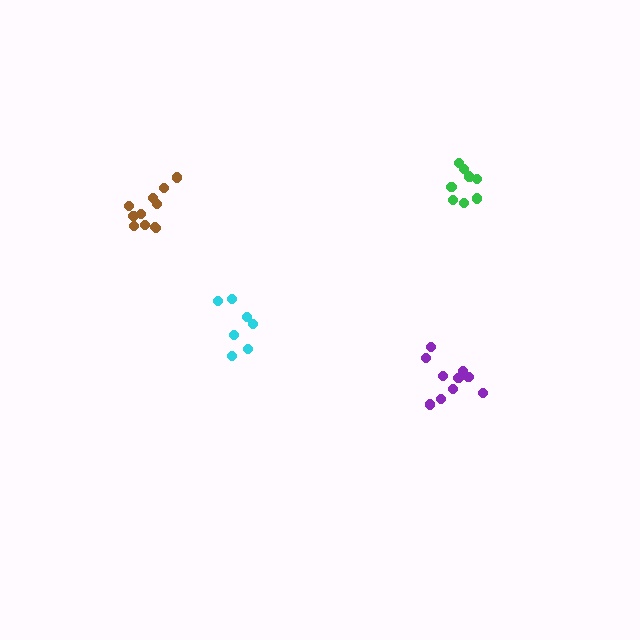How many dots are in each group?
Group 1: 9 dots, Group 2: 10 dots, Group 3: 7 dots, Group 4: 11 dots (37 total).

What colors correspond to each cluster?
The clusters are colored: green, purple, cyan, brown.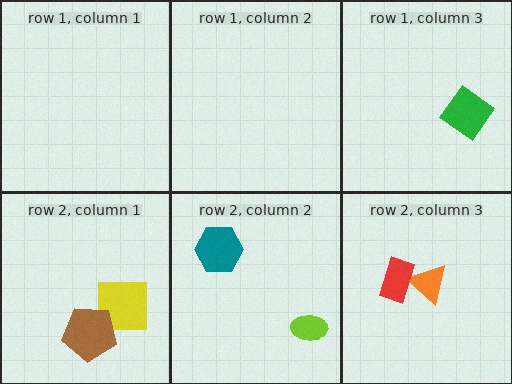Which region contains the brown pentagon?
The row 2, column 1 region.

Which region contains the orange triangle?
The row 2, column 3 region.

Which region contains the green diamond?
The row 1, column 3 region.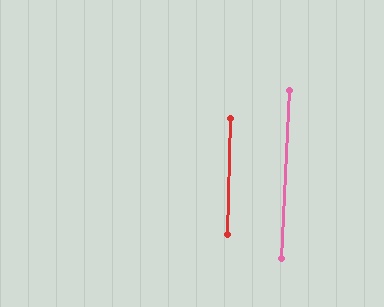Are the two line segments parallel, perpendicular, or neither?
Parallel — their directions differ by only 1.2°.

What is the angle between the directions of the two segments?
Approximately 1 degree.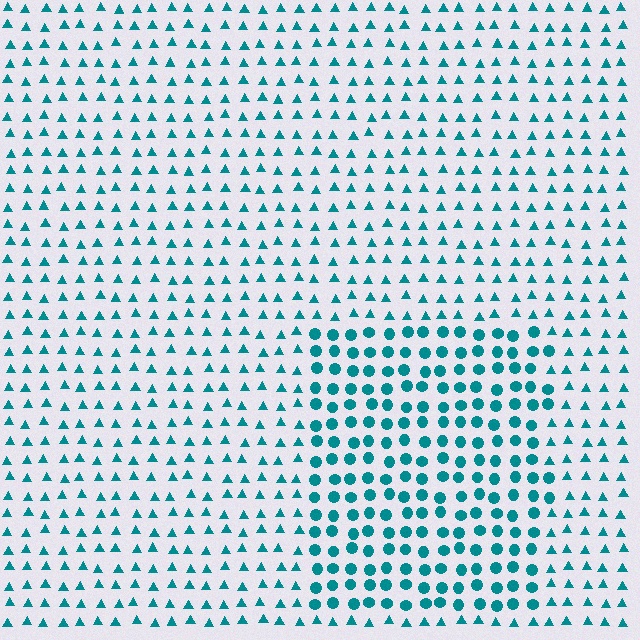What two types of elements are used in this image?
The image uses circles inside the rectangle region and triangles outside it.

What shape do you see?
I see a rectangle.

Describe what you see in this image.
The image is filled with small teal elements arranged in a uniform grid. A rectangle-shaped region contains circles, while the surrounding area contains triangles. The boundary is defined purely by the change in element shape.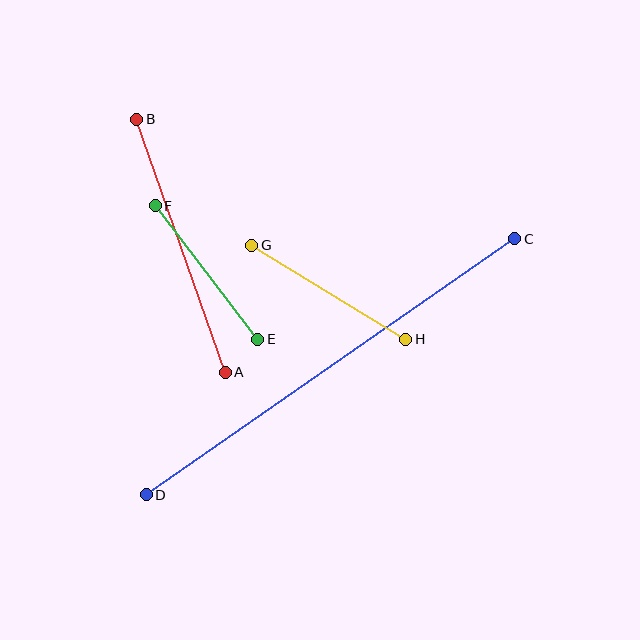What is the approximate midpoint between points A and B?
The midpoint is at approximately (181, 246) pixels.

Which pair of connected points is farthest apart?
Points C and D are farthest apart.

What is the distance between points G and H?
The distance is approximately 181 pixels.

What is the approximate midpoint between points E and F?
The midpoint is at approximately (207, 272) pixels.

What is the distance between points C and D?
The distance is approximately 449 pixels.